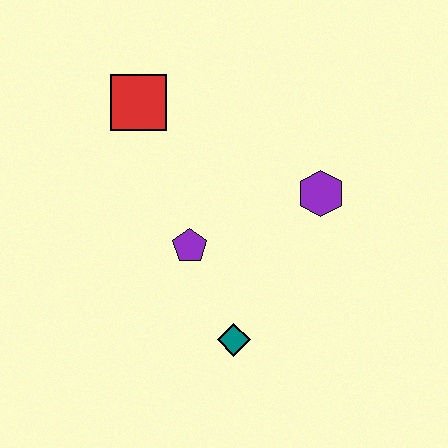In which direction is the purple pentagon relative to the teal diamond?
The purple pentagon is above the teal diamond.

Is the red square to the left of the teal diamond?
Yes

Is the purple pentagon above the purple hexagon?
No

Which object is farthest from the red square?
The teal diamond is farthest from the red square.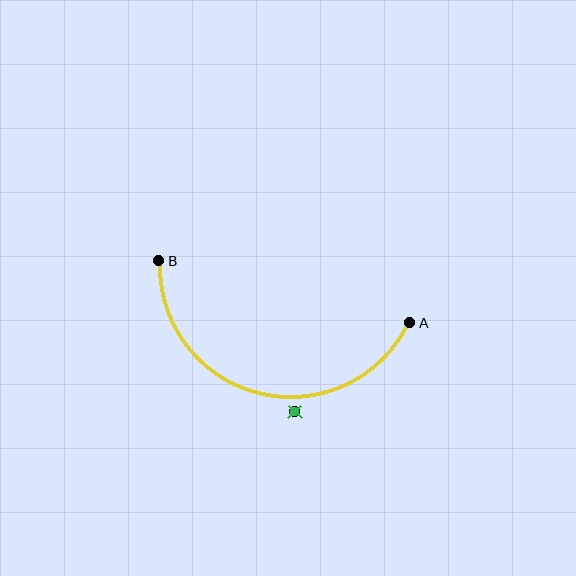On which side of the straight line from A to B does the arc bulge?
The arc bulges below the straight line connecting A and B.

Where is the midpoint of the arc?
The arc midpoint is the point on the curve farthest from the straight line joining A and B. It sits below that line.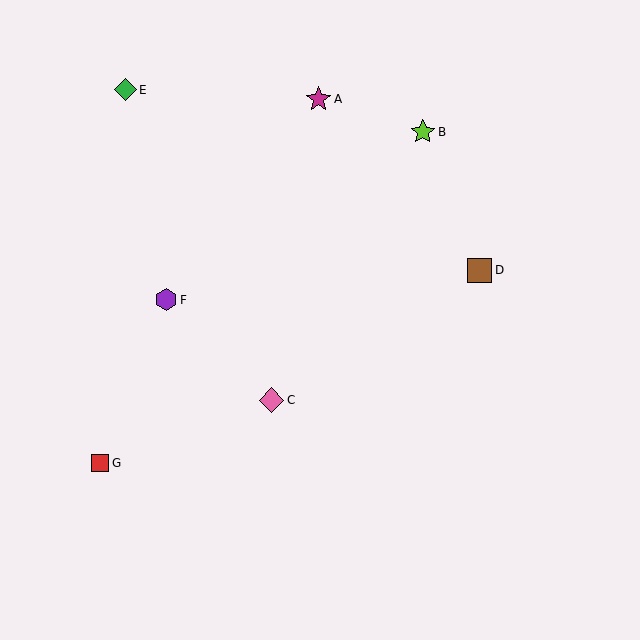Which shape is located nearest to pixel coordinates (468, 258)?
The brown square (labeled D) at (479, 271) is nearest to that location.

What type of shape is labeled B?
Shape B is a lime star.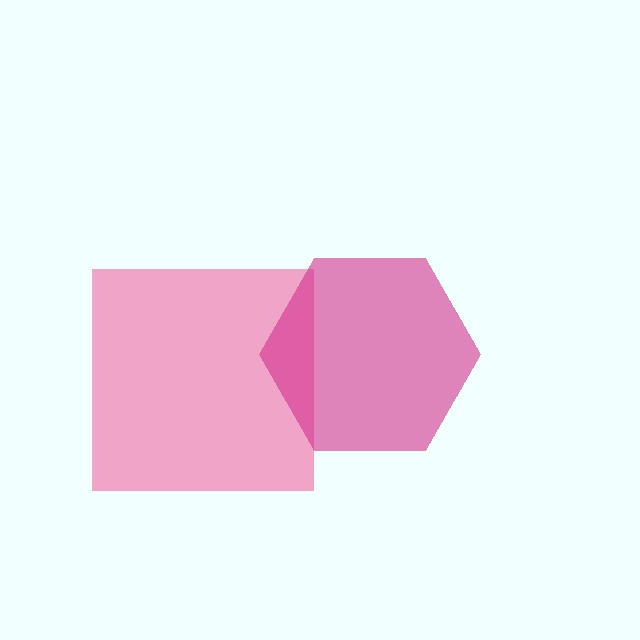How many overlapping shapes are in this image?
There are 2 overlapping shapes in the image.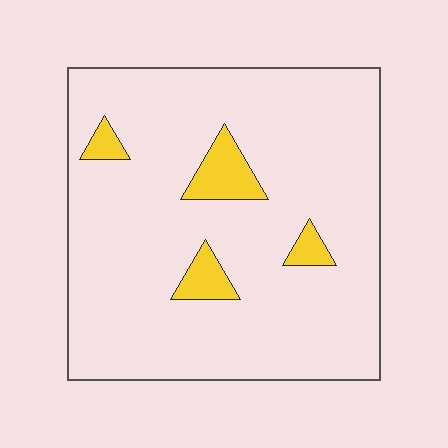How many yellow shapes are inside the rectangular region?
4.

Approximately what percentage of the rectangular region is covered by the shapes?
Approximately 10%.